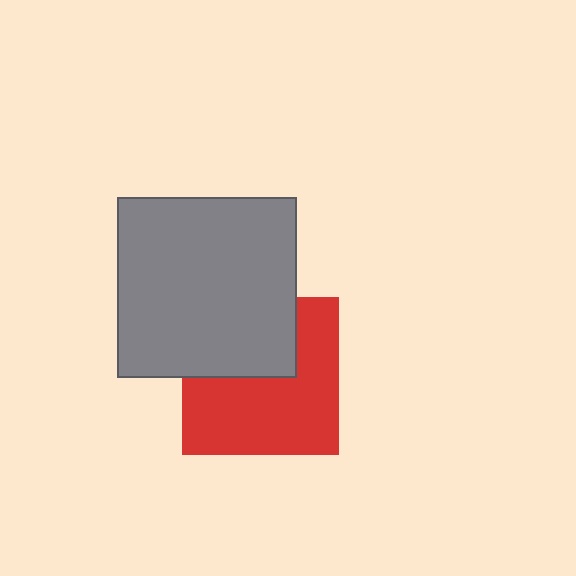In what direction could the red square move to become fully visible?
The red square could move down. That would shift it out from behind the gray square entirely.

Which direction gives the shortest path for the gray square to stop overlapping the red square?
Moving up gives the shortest separation.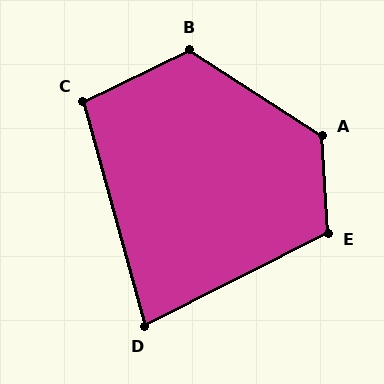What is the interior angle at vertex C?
Approximately 100 degrees (obtuse).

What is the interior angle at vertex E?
Approximately 114 degrees (obtuse).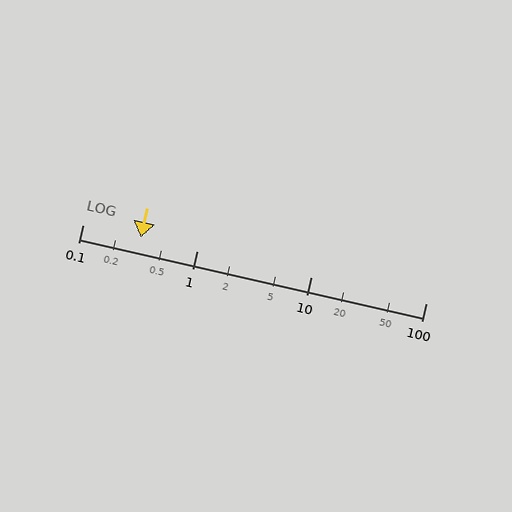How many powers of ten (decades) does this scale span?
The scale spans 3 decades, from 0.1 to 100.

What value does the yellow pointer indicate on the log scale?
The pointer indicates approximately 0.32.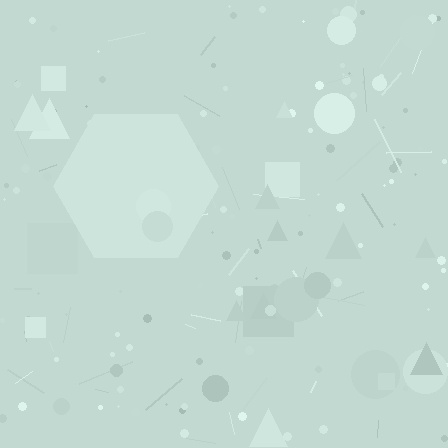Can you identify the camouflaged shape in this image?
The camouflaged shape is a hexagon.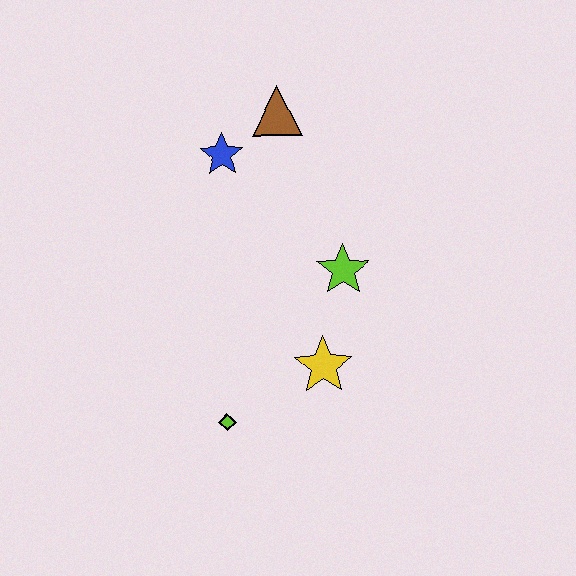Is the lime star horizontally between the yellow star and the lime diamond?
No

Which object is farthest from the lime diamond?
The brown triangle is farthest from the lime diamond.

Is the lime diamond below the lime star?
Yes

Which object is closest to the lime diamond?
The yellow star is closest to the lime diamond.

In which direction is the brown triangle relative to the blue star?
The brown triangle is to the right of the blue star.